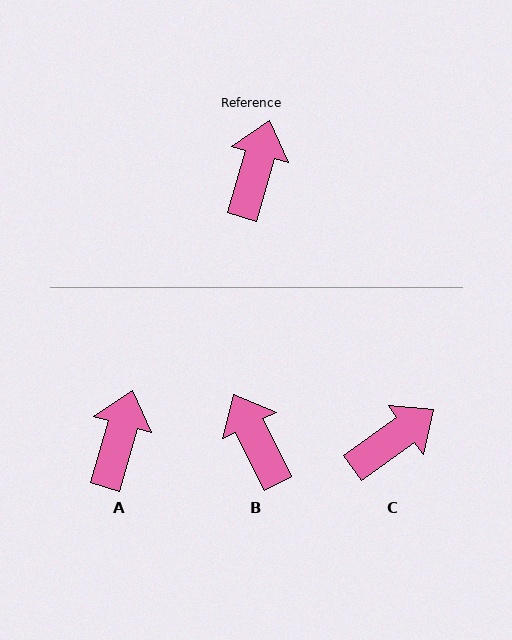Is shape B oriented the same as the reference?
No, it is off by about 42 degrees.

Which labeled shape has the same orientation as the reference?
A.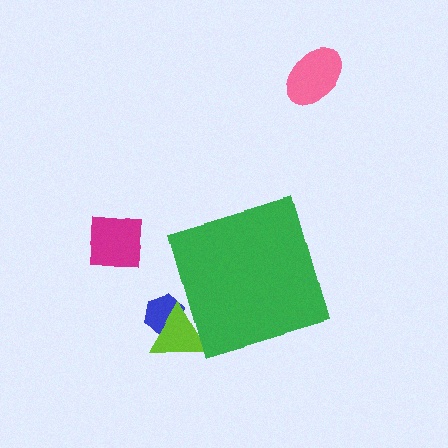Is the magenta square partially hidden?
No, the magenta square is fully visible.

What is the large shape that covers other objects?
A green diamond.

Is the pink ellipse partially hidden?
No, the pink ellipse is fully visible.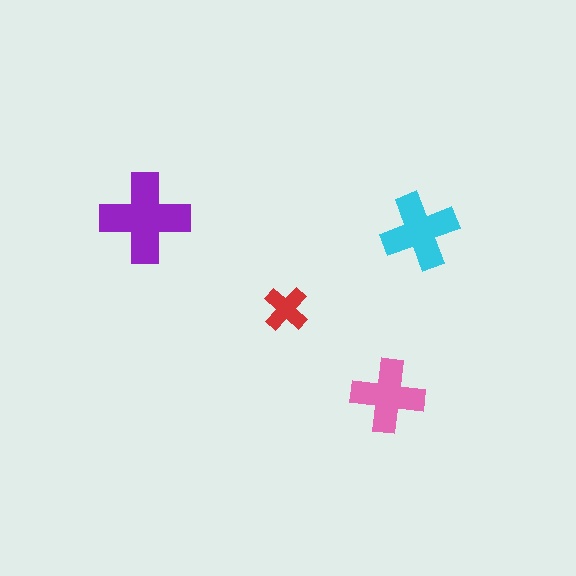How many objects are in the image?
There are 4 objects in the image.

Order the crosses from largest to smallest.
the purple one, the cyan one, the pink one, the red one.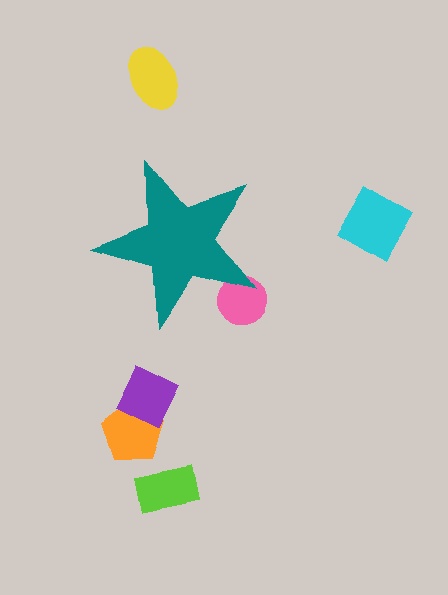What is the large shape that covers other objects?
A teal star.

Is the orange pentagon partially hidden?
No, the orange pentagon is fully visible.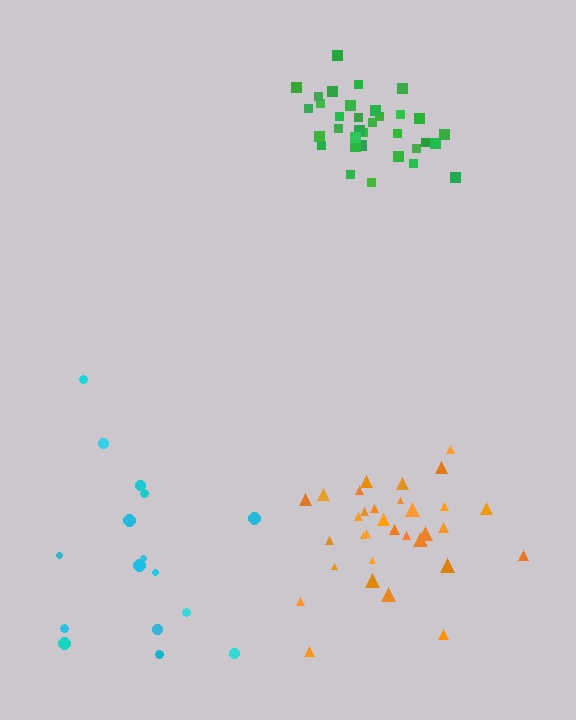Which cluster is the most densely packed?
Green.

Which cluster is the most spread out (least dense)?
Cyan.